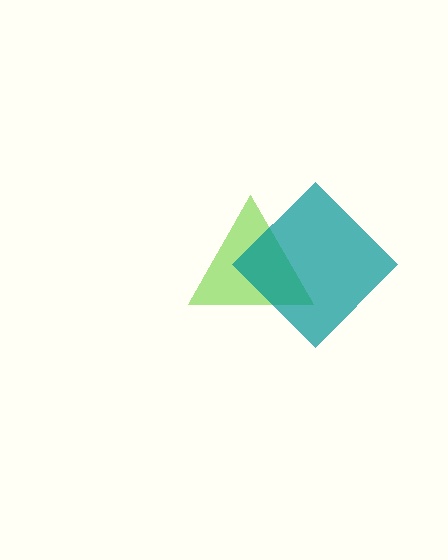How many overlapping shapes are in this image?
There are 2 overlapping shapes in the image.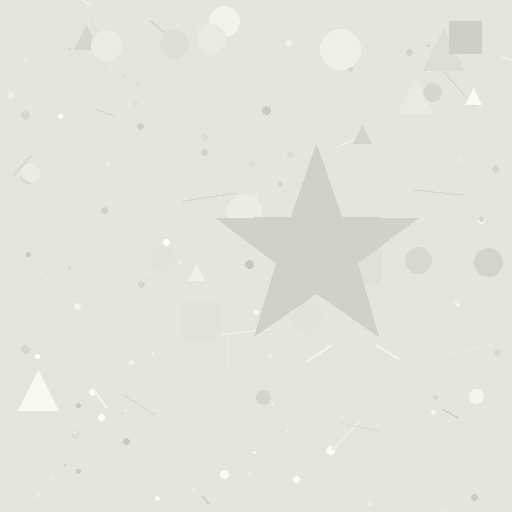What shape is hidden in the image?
A star is hidden in the image.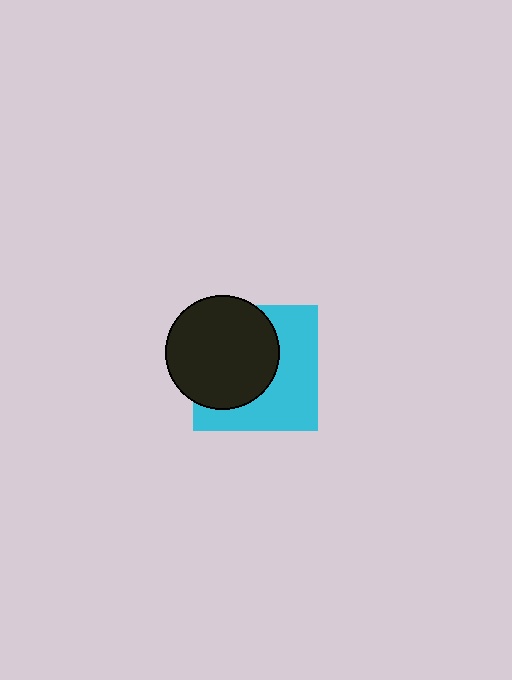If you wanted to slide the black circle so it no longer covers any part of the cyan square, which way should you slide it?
Slide it left — that is the most direct way to separate the two shapes.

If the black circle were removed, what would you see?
You would see the complete cyan square.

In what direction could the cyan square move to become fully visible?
The cyan square could move right. That would shift it out from behind the black circle entirely.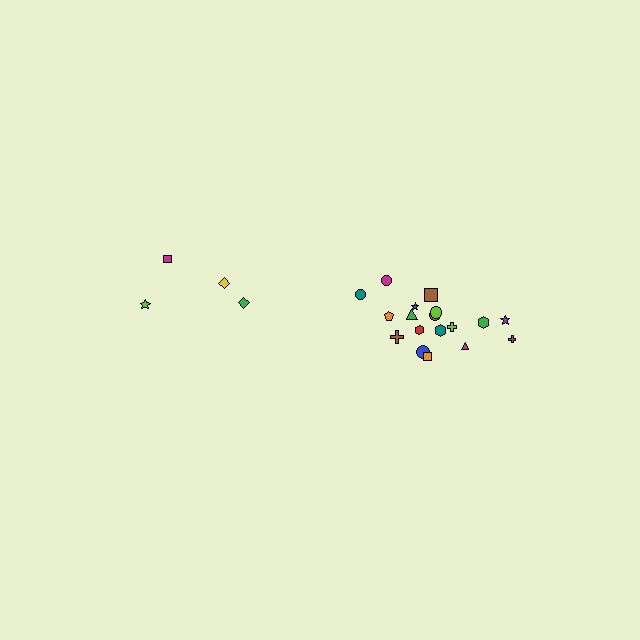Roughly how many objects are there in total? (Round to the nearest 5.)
Roughly 20 objects in total.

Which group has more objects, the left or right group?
The right group.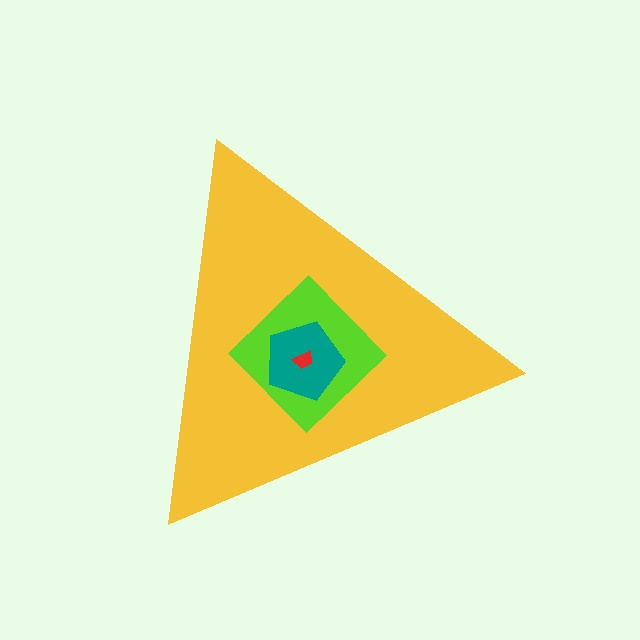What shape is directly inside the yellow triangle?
The lime diamond.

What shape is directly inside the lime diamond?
The teal pentagon.